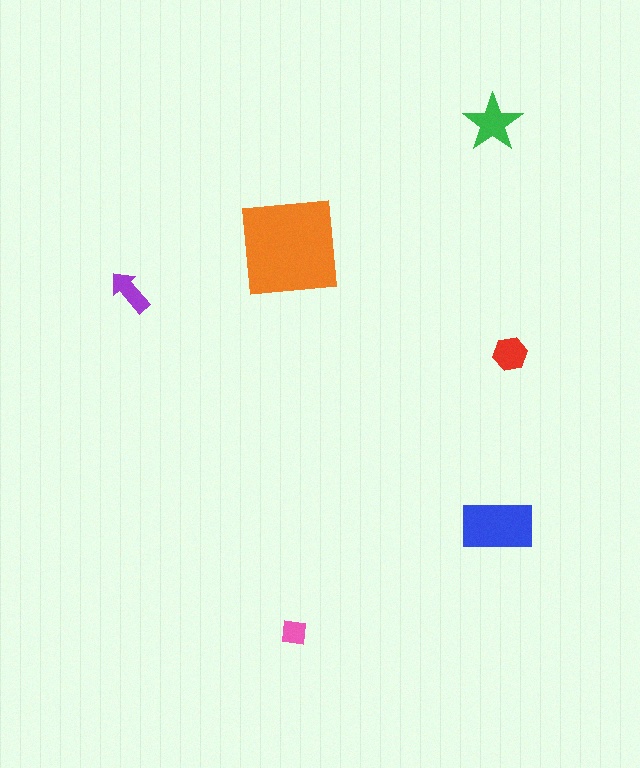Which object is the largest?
The orange square.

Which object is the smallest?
The pink square.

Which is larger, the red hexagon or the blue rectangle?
The blue rectangle.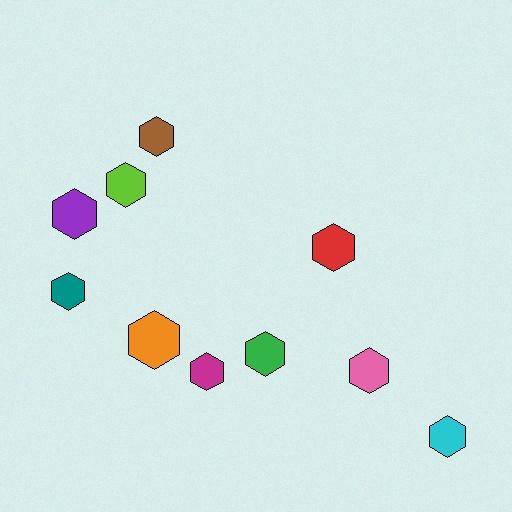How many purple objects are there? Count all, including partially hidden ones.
There is 1 purple object.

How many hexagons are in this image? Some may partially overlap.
There are 10 hexagons.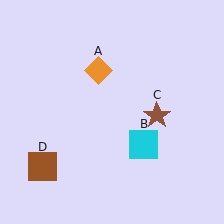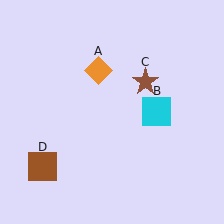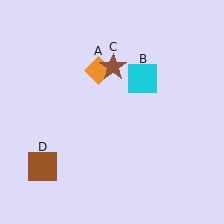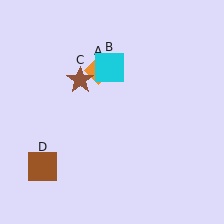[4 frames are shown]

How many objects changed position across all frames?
2 objects changed position: cyan square (object B), brown star (object C).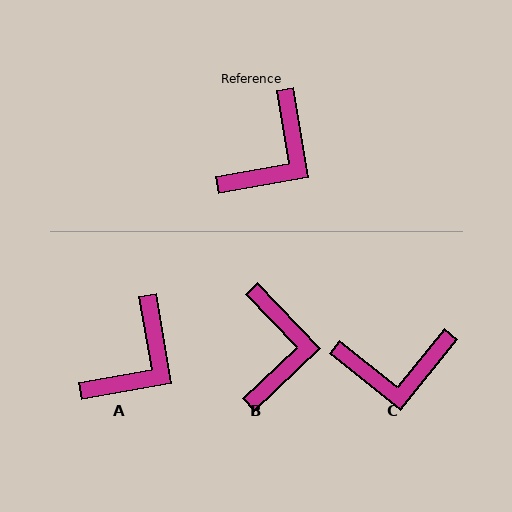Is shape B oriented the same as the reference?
No, it is off by about 34 degrees.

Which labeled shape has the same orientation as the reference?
A.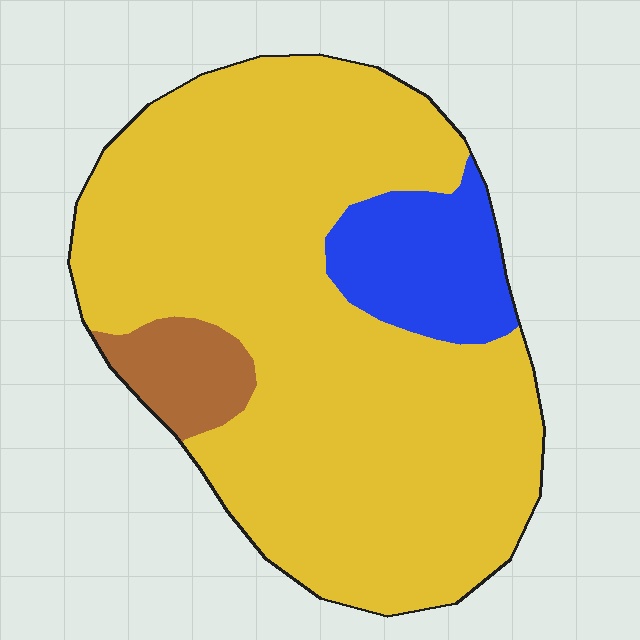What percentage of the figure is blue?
Blue covers about 10% of the figure.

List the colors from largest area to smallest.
From largest to smallest: yellow, blue, brown.